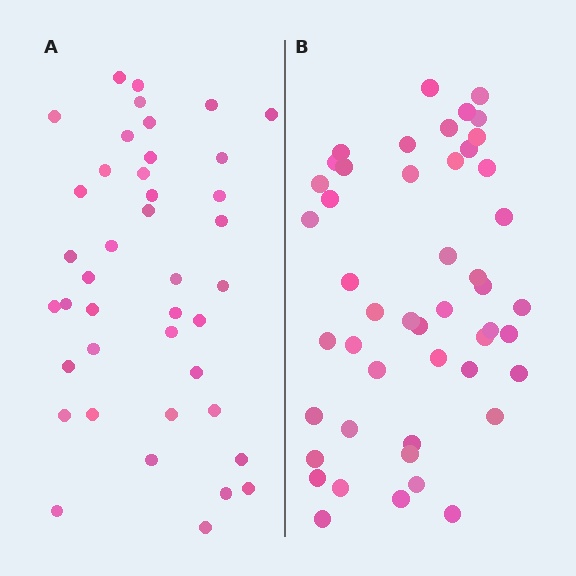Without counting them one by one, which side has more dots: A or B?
Region B (the right region) has more dots.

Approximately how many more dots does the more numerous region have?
Region B has roughly 8 or so more dots than region A.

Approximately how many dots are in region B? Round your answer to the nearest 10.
About 50 dots. (The exact count is 48, which rounds to 50.)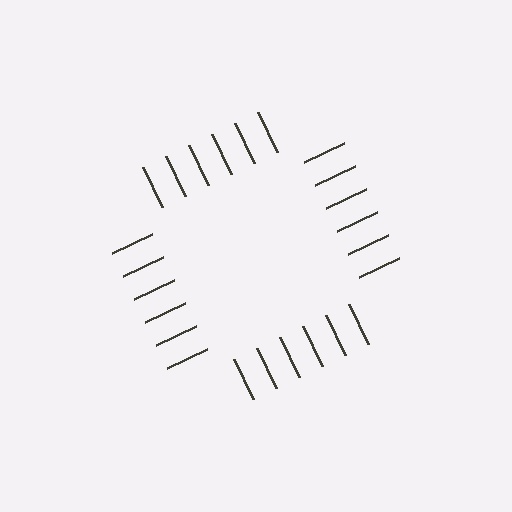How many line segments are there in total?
24 — 6 along each of the 4 edges.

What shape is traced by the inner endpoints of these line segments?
An illusory square — the line segments terminate on its edges but no continuous stroke is drawn.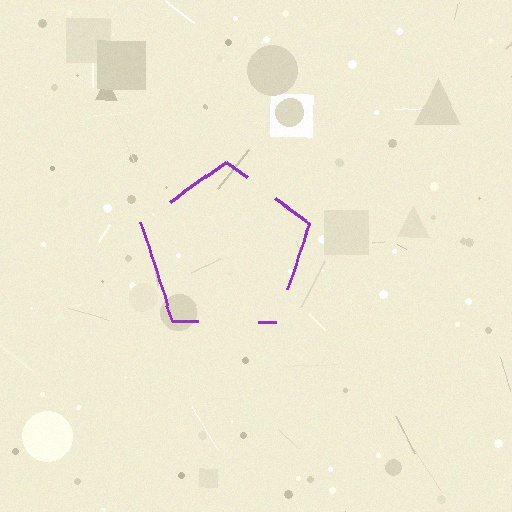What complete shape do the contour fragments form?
The contour fragments form a pentagon.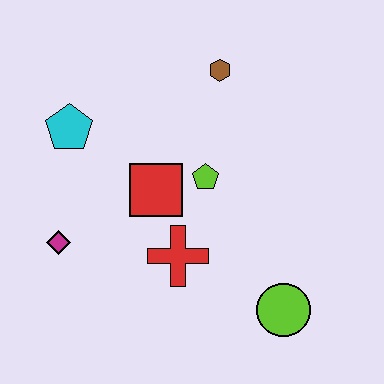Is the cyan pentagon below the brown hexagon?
Yes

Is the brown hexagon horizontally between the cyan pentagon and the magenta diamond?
No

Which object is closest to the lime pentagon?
The red square is closest to the lime pentagon.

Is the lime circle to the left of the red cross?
No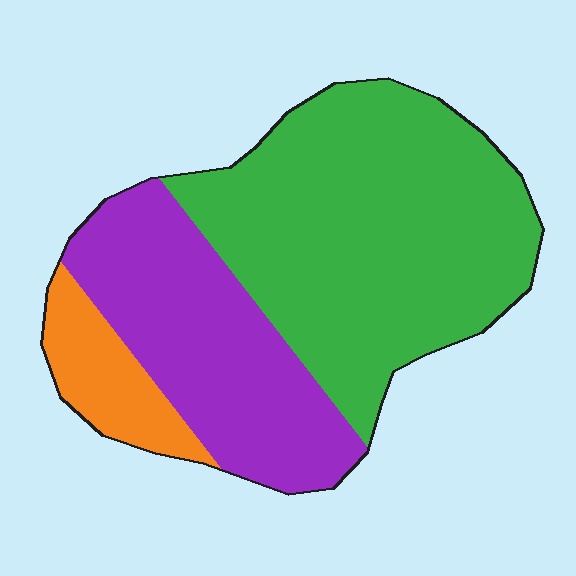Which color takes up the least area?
Orange, at roughly 10%.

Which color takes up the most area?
Green, at roughly 55%.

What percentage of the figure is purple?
Purple takes up between a sixth and a third of the figure.